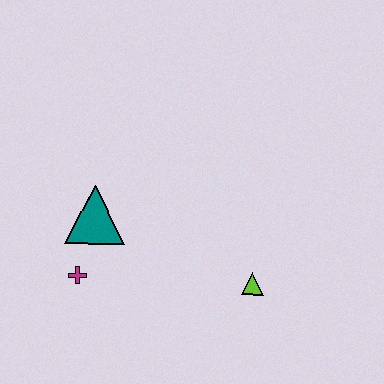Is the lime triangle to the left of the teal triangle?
No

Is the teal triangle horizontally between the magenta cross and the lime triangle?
Yes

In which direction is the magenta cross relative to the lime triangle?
The magenta cross is to the left of the lime triangle.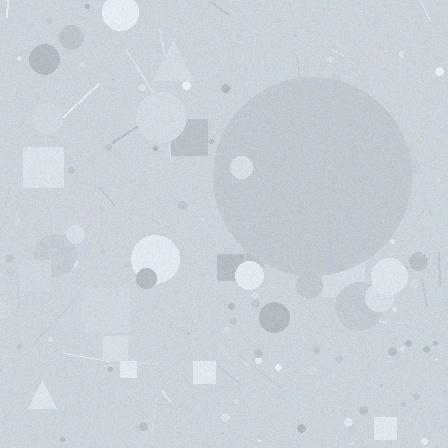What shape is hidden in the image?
A circle is hidden in the image.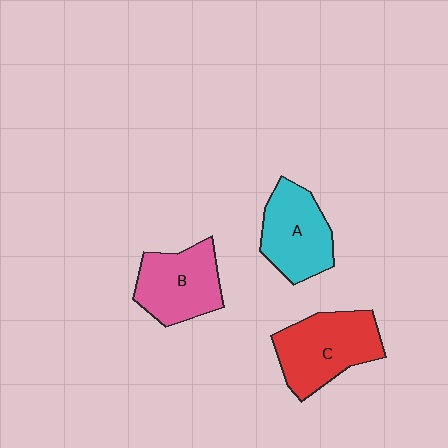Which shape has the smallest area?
Shape B (pink).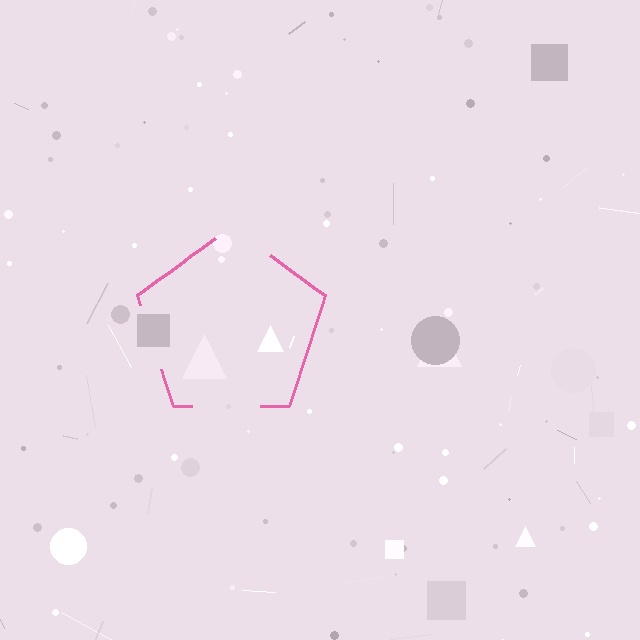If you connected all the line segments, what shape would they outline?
They would outline a pentagon.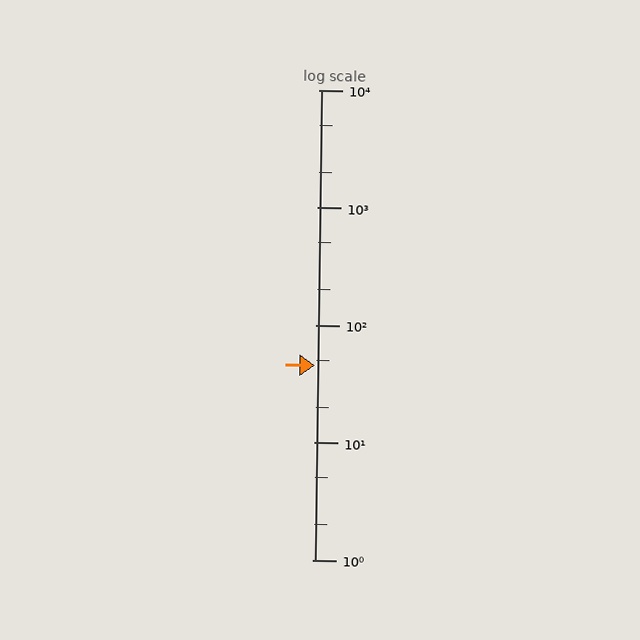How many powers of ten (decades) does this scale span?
The scale spans 4 decades, from 1 to 10000.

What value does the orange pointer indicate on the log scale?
The pointer indicates approximately 45.